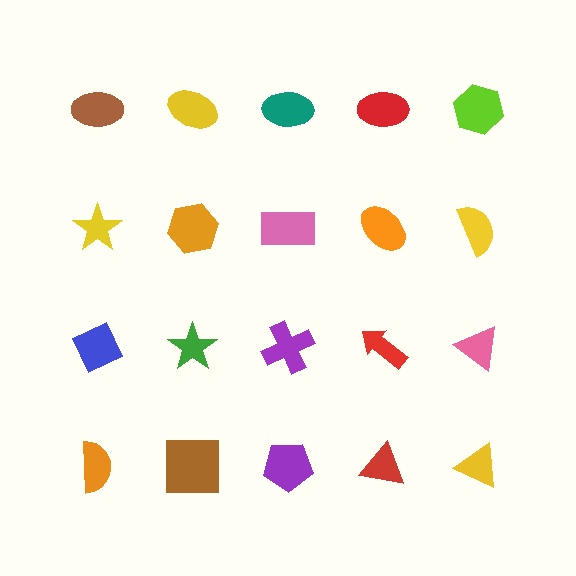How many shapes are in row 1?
5 shapes.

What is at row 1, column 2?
A yellow ellipse.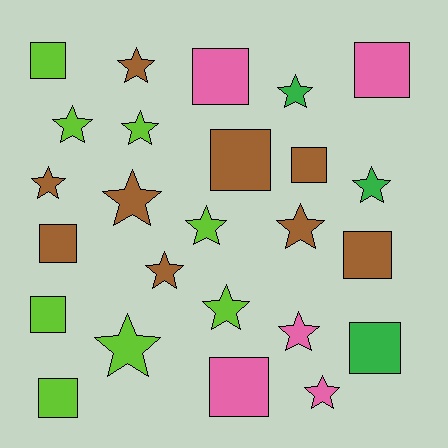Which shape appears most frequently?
Star, with 14 objects.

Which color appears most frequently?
Brown, with 9 objects.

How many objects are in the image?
There are 25 objects.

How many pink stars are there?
There are 2 pink stars.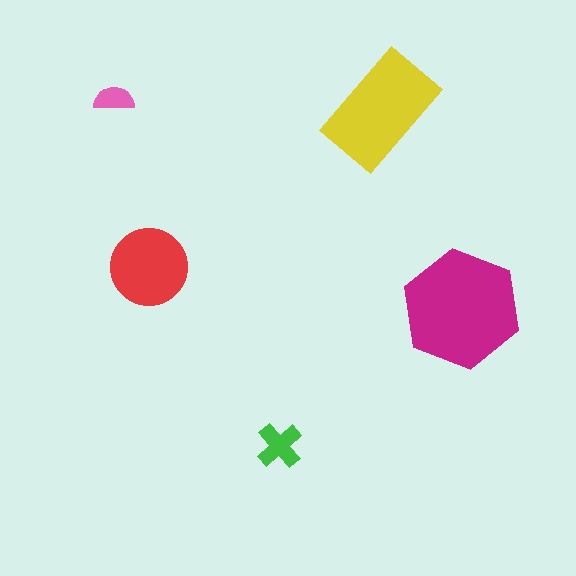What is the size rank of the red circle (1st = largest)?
3rd.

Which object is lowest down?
The green cross is bottommost.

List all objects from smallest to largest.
The pink semicircle, the green cross, the red circle, the yellow rectangle, the magenta hexagon.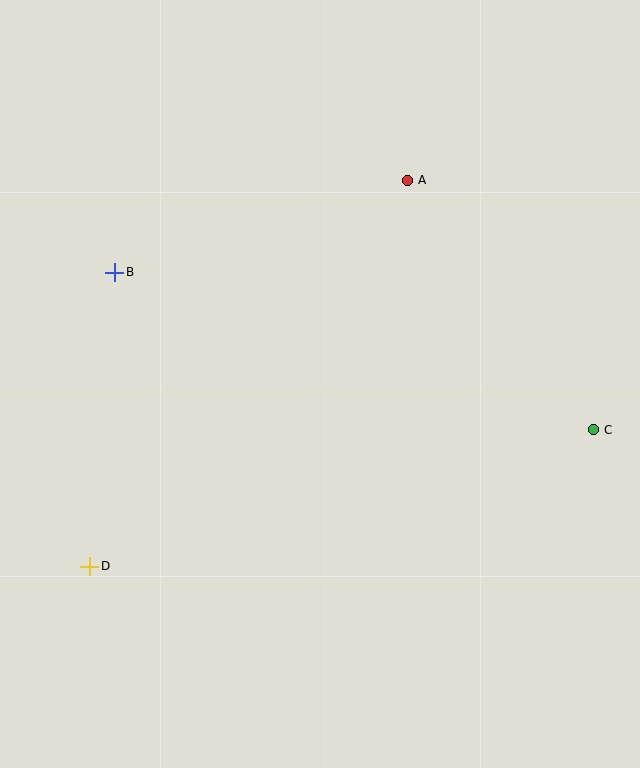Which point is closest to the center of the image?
Point A at (407, 180) is closest to the center.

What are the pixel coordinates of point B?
Point B is at (115, 272).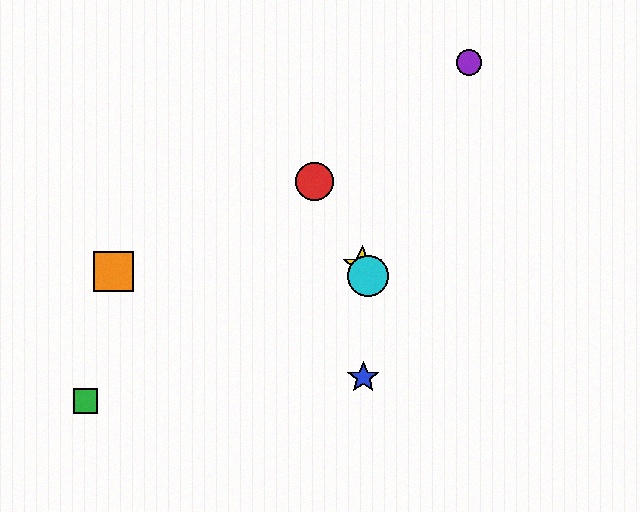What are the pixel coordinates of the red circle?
The red circle is at (315, 181).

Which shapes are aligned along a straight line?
The red circle, the yellow star, the cyan circle are aligned along a straight line.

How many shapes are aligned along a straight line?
3 shapes (the red circle, the yellow star, the cyan circle) are aligned along a straight line.